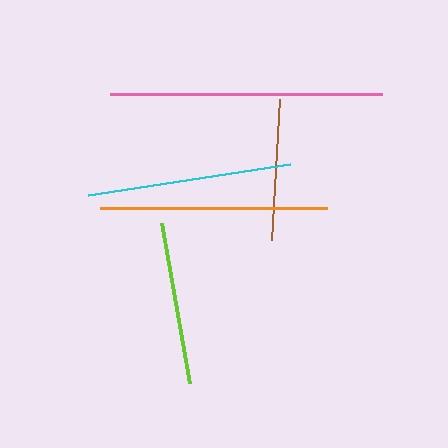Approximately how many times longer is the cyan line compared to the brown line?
The cyan line is approximately 1.4 times the length of the brown line.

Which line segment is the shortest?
The brown line is the shortest at approximately 141 pixels.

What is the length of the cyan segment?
The cyan segment is approximately 204 pixels long.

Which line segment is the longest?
The pink line is the longest at approximately 272 pixels.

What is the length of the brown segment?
The brown segment is approximately 141 pixels long.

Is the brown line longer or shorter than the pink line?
The pink line is longer than the brown line.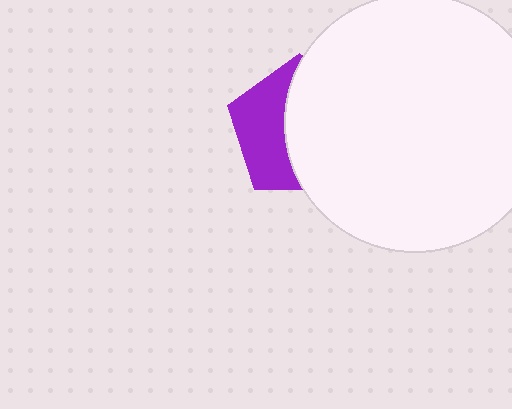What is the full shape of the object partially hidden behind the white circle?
The partially hidden object is a purple pentagon.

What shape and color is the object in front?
The object in front is a white circle.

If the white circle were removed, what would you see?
You would see the complete purple pentagon.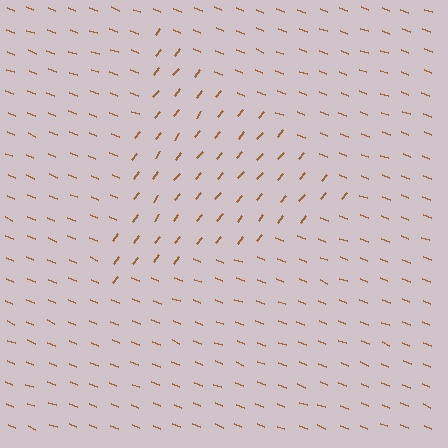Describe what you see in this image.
The image is filled with small brown line segments. A triangle region in the image has lines oriented differently from the surrounding lines, creating a visible texture boundary.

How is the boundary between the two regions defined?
The boundary is defined purely by a change in line orientation (approximately 72 degrees difference). All lines are the same color and thickness.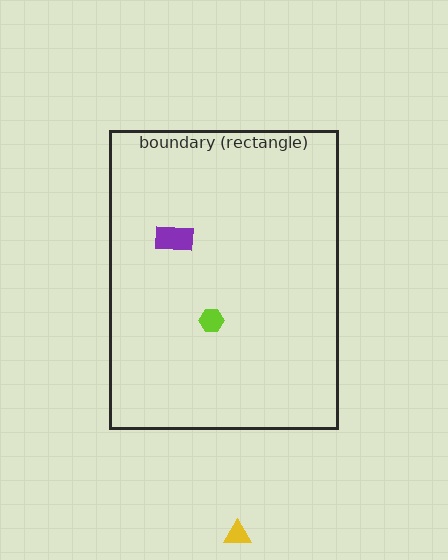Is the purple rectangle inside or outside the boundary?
Inside.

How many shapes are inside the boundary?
2 inside, 1 outside.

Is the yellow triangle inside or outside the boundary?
Outside.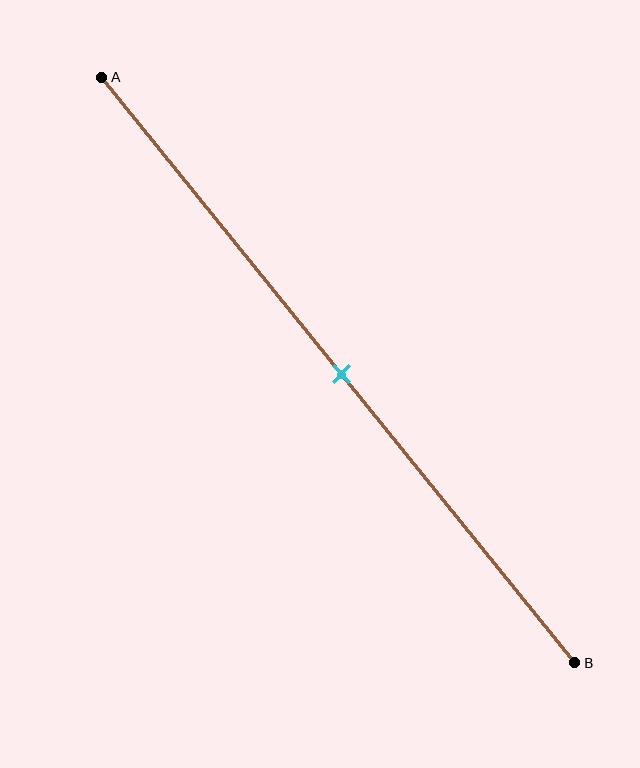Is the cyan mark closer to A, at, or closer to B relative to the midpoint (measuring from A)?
The cyan mark is approximately at the midpoint of segment AB.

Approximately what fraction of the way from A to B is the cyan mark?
The cyan mark is approximately 50% of the way from A to B.